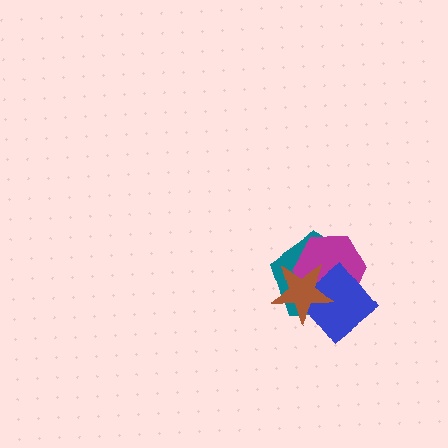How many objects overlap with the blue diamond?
3 objects overlap with the blue diamond.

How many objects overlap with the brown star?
3 objects overlap with the brown star.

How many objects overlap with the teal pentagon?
3 objects overlap with the teal pentagon.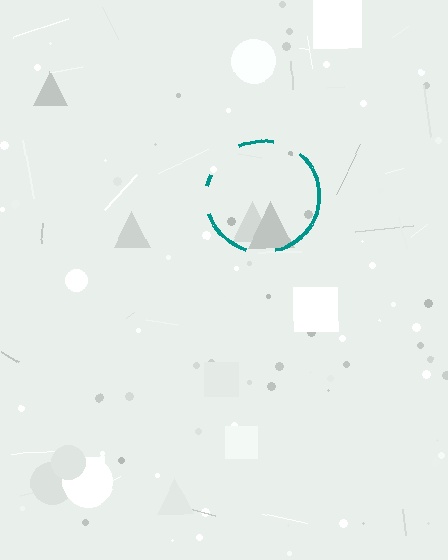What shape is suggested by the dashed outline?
The dashed outline suggests a circle.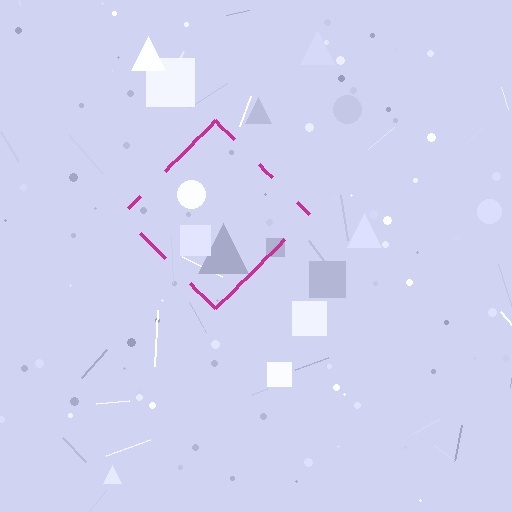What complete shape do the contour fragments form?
The contour fragments form a diamond.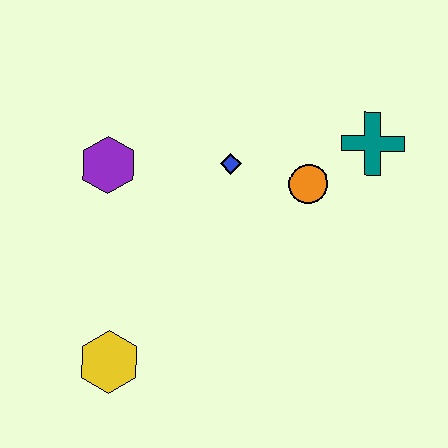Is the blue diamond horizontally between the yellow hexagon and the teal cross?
Yes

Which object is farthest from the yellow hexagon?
The teal cross is farthest from the yellow hexagon.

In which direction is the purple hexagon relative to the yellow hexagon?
The purple hexagon is above the yellow hexagon.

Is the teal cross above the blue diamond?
Yes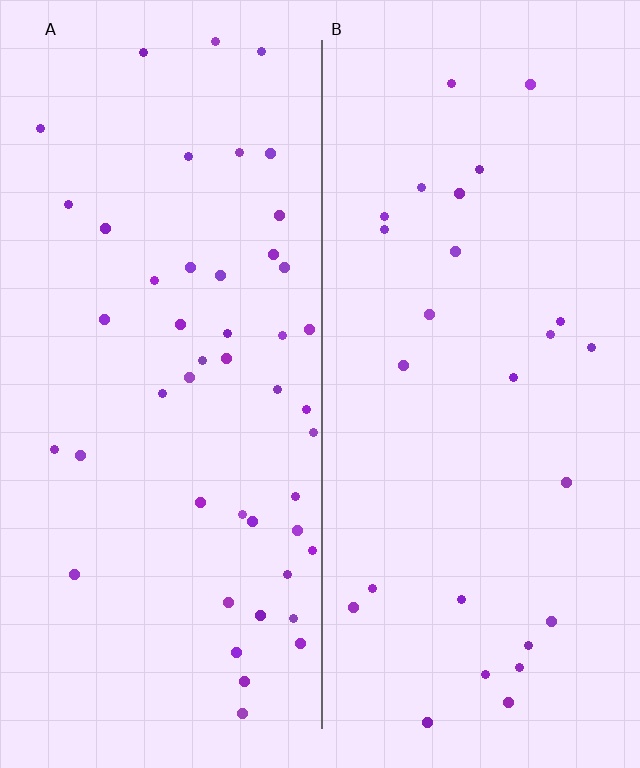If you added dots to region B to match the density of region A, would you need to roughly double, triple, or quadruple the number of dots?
Approximately double.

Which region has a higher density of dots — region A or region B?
A (the left).